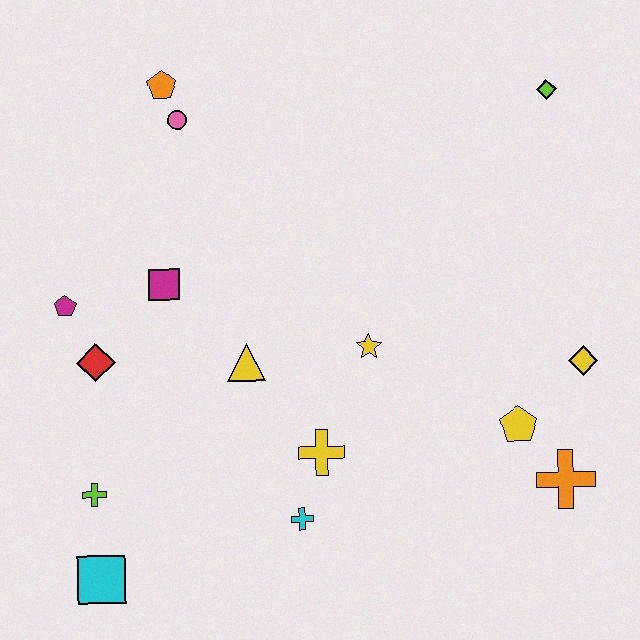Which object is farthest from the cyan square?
The lime diamond is farthest from the cyan square.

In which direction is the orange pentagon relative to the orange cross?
The orange pentagon is above the orange cross.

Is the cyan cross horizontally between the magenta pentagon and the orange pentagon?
No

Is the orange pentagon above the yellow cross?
Yes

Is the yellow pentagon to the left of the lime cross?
No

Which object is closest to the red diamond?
The magenta pentagon is closest to the red diamond.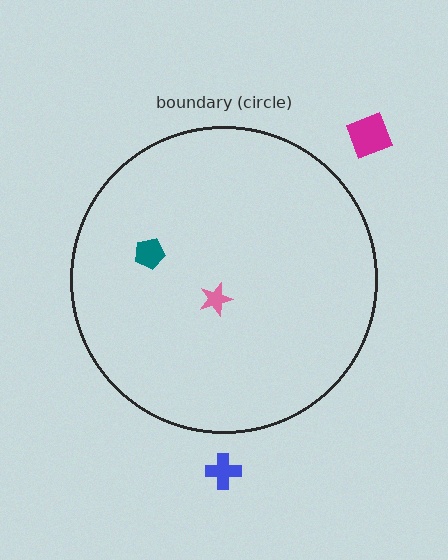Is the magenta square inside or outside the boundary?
Outside.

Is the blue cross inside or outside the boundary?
Outside.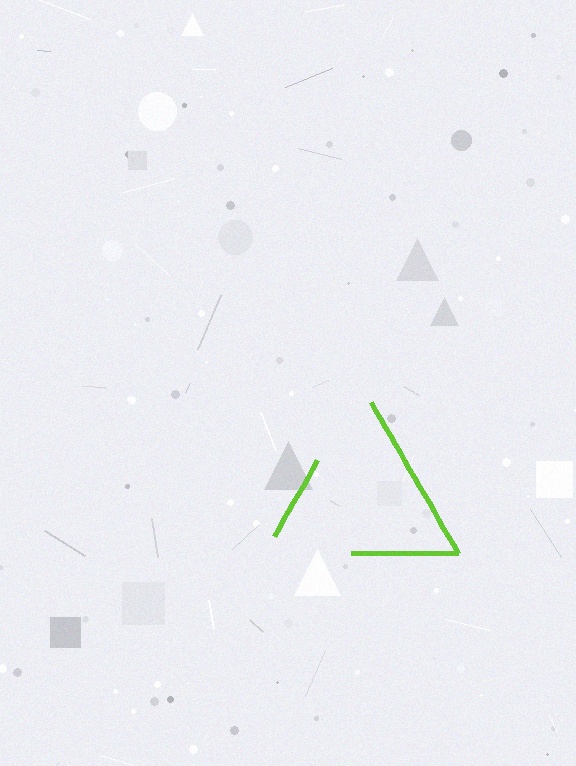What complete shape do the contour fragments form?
The contour fragments form a triangle.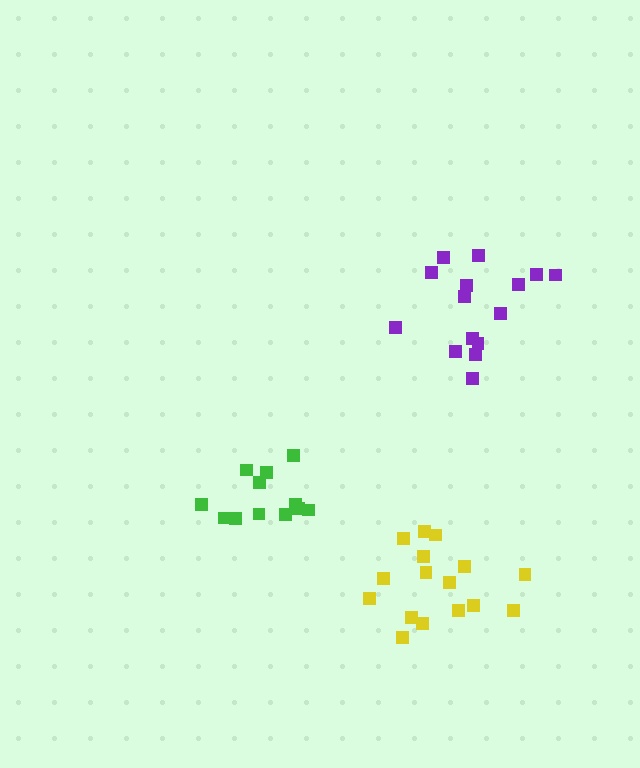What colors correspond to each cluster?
The clusters are colored: yellow, green, purple.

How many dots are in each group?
Group 1: 16 dots, Group 2: 12 dots, Group 3: 15 dots (43 total).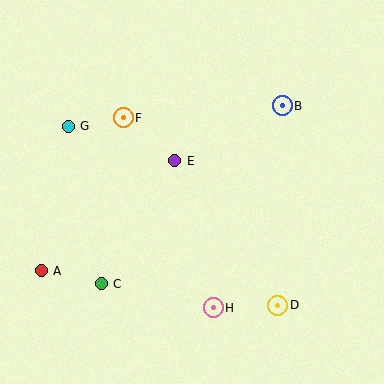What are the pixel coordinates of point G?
Point G is at (68, 126).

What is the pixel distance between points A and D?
The distance between A and D is 239 pixels.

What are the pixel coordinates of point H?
Point H is at (213, 308).